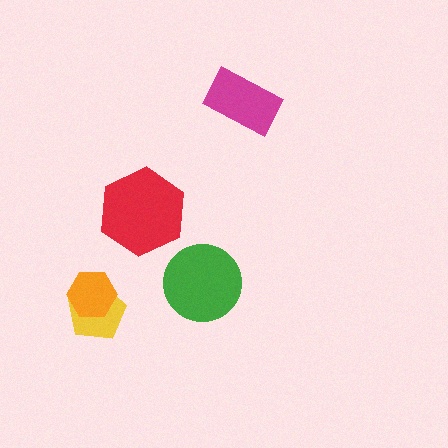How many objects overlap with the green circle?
0 objects overlap with the green circle.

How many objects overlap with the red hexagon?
0 objects overlap with the red hexagon.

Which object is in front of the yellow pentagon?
The orange hexagon is in front of the yellow pentagon.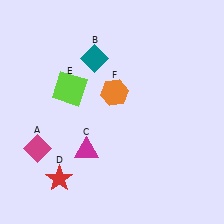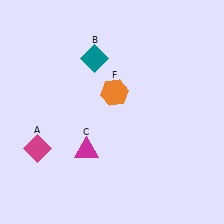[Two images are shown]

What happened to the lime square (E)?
The lime square (E) was removed in Image 2. It was in the top-left area of Image 1.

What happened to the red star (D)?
The red star (D) was removed in Image 2. It was in the bottom-left area of Image 1.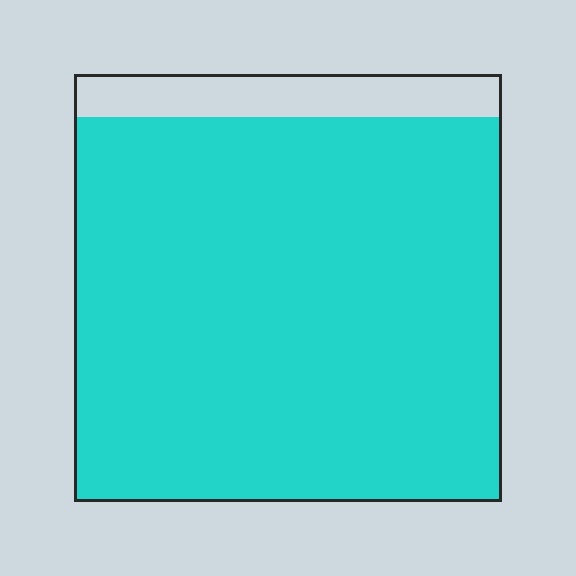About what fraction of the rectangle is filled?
About nine tenths (9/10).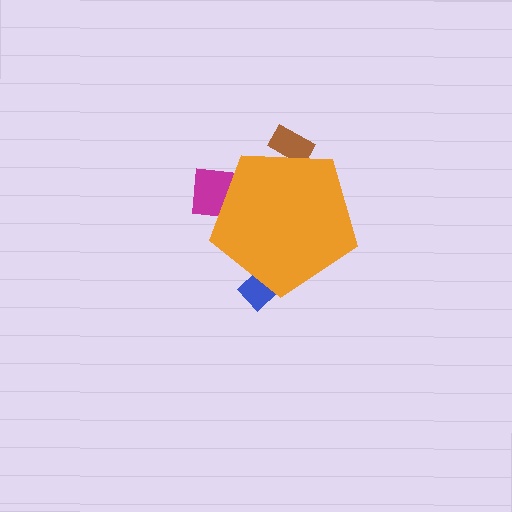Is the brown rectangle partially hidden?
Yes, the brown rectangle is partially hidden behind the orange pentagon.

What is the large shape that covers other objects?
An orange pentagon.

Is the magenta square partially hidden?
Yes, the magenta square is partially hidden behind the orange pentagon.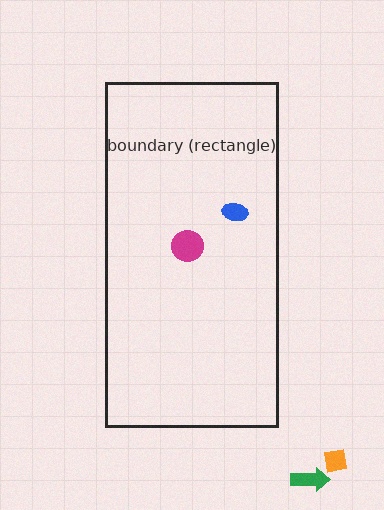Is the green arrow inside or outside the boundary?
Outside.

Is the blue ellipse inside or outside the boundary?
Inside.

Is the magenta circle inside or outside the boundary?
Inside.